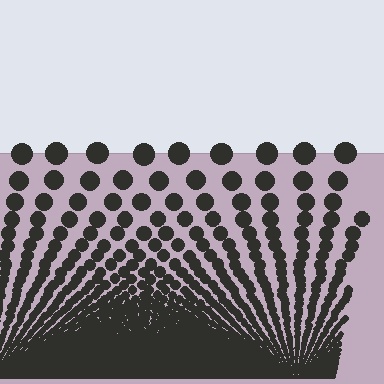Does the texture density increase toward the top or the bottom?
Density increases toward the bottom.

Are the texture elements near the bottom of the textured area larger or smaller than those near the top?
Smaller. The gradient is inverted — elements near the bottom are smaller and denser.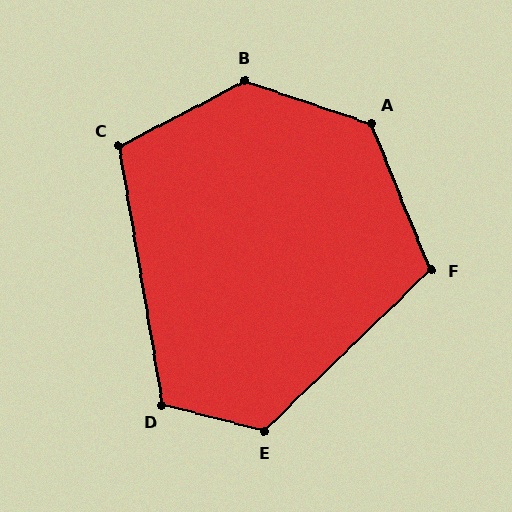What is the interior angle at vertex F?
Approximately 112 degrees (obtuse).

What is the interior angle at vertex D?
Approximately 114 degrees (obtuse).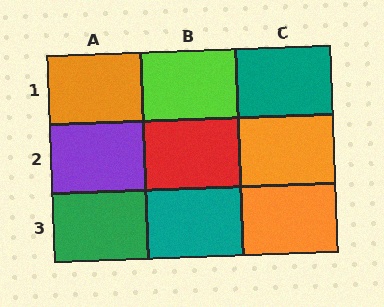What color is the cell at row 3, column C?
Orange.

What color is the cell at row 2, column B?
Red.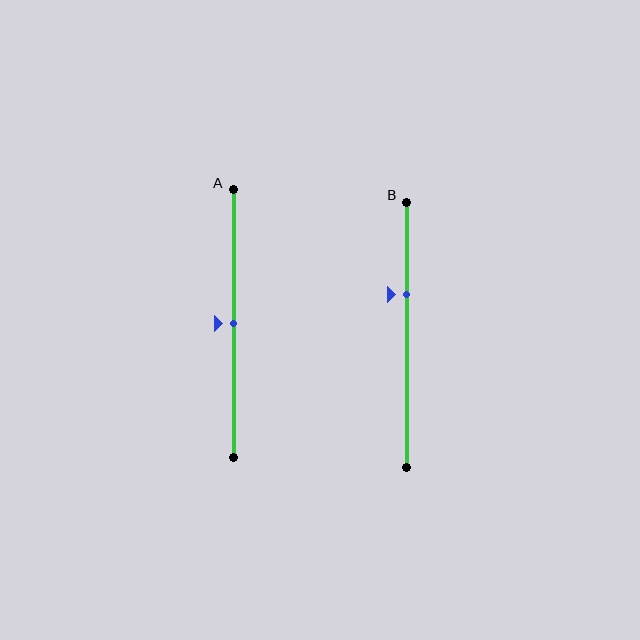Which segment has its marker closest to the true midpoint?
Segment A has its marker closest to the true midpoint.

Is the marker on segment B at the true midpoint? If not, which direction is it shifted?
No, the marker on segment B is shifted upward by about 15% of the segment length.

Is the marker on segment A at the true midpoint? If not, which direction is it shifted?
Yes, the marker on segment A is at the true midpoint.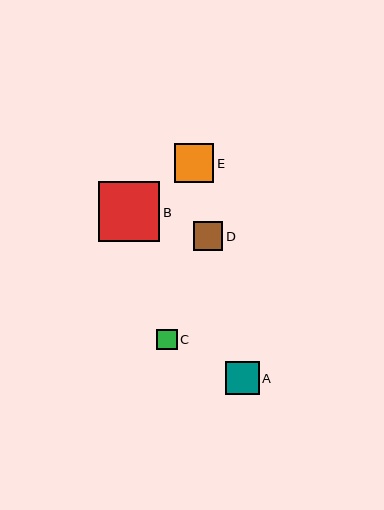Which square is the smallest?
Square C is the smallest with a size of approximately 20 pixels.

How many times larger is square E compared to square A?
Square E is approximately 1.2 times the size of square A.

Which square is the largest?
Square B is the largest with a size of approximately 61 pixels.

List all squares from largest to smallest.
From largest to smallest: B, E, A, D, C.